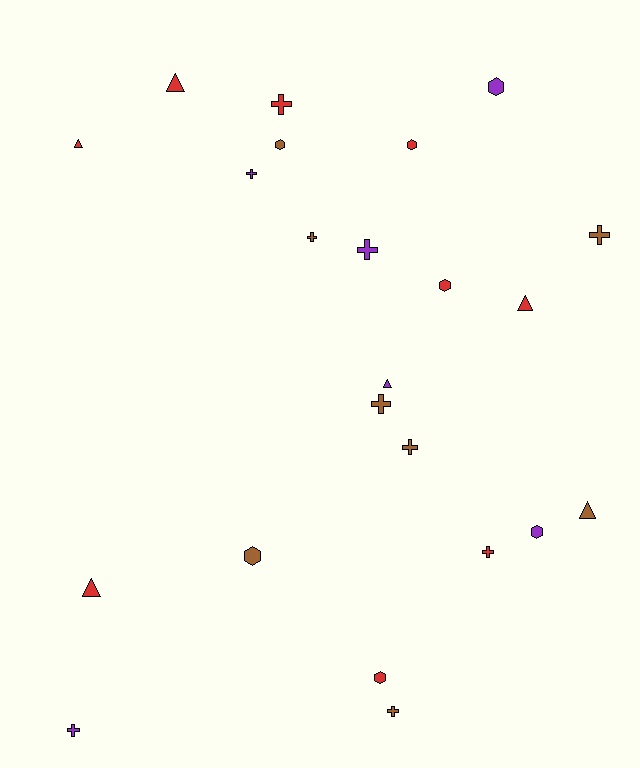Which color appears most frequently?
Red, with 9 objects.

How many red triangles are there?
There are 4 red triangles.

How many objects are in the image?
There are 23 objects.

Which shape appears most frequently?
Cross, with 10 objects.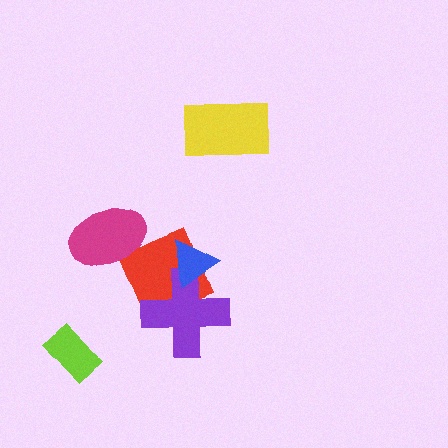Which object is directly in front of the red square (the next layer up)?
The purple cross is directly in front of the red square.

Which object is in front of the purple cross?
The blue triangle is in front of the purple cross.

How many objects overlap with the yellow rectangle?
0 objects overlap with the yellow rectangle.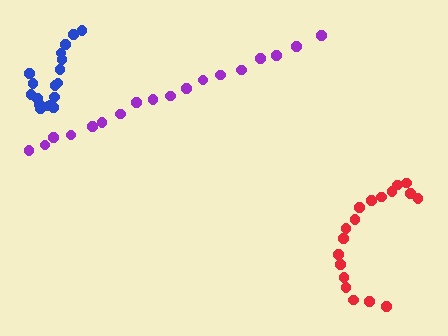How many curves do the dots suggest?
There are 3 distinct paths.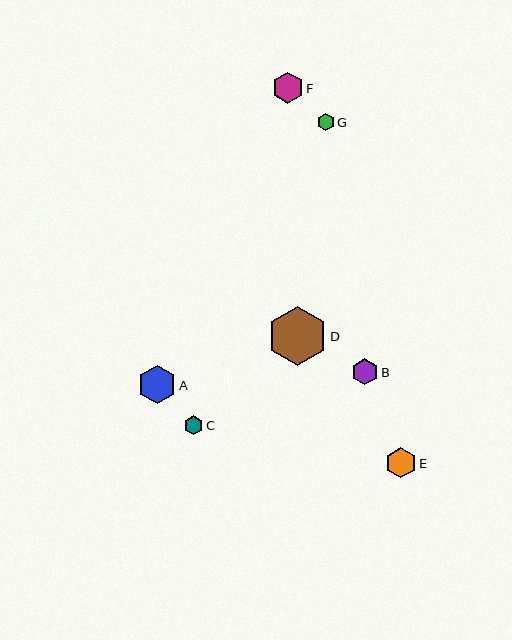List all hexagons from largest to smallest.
From largest to smallest: D, A, F, E, B, C, G.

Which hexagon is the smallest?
Hexagon G is the smallest with a size of approximately 17 pixels.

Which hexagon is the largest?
Hexagon D is the largest with a size of approximately 60 pixels.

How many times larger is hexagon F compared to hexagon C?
Hexagon F is approximately 1.6 times the size of hexagon C.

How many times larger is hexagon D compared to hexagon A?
Hexagon D is approximately 1.5 times the size of hexagon A.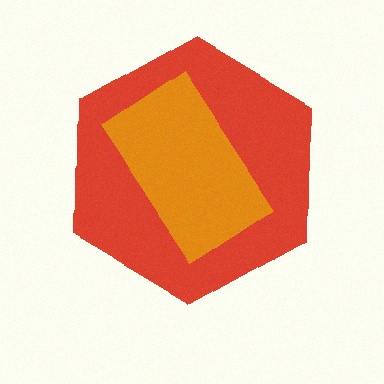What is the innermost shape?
The orange rectangle.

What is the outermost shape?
The red hexagon.